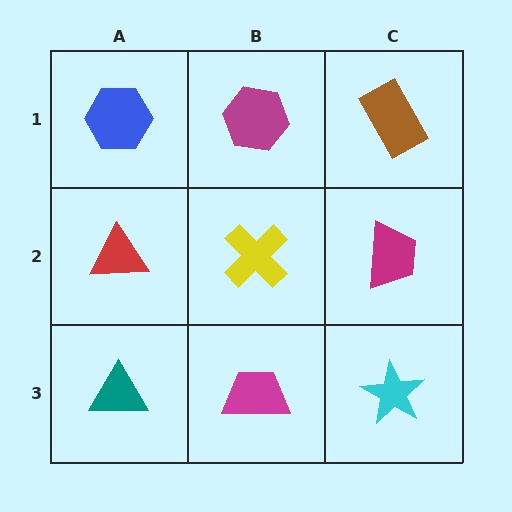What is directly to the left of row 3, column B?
A teal triangle.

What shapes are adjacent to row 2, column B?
A magenta hexagon (row 1, column B), a magenta trapezoid (row 3, column B), a red triangle (row 2, column A), a magenta trapezoid (row 2, column C).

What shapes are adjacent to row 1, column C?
A magenta trapezoid (row 2, column C), a magenta hexagon (row 1, column B).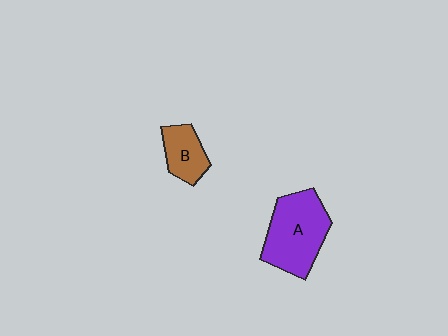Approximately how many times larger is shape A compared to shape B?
Approximately 2.1 times.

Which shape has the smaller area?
Shape B (brown).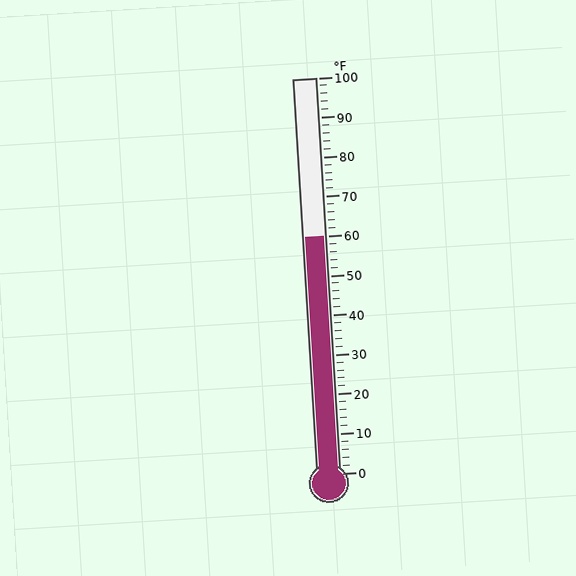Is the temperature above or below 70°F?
The temperature is below 70°F.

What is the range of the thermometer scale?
The thermometer scale ranges from 0°F to 100°F.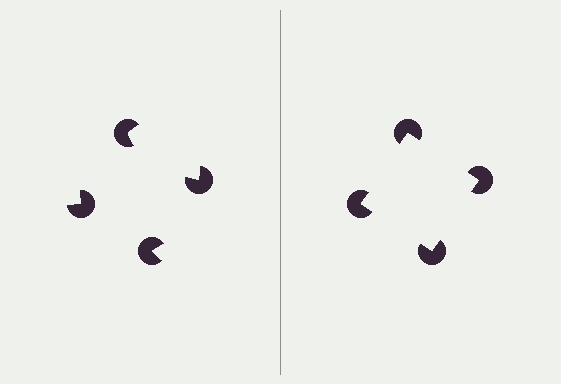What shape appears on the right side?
An illusory square.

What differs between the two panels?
The pac-man discs are positioned identically on both sides; only the wedge orientations differ. On the right they align to a square; on the left they are misaligned.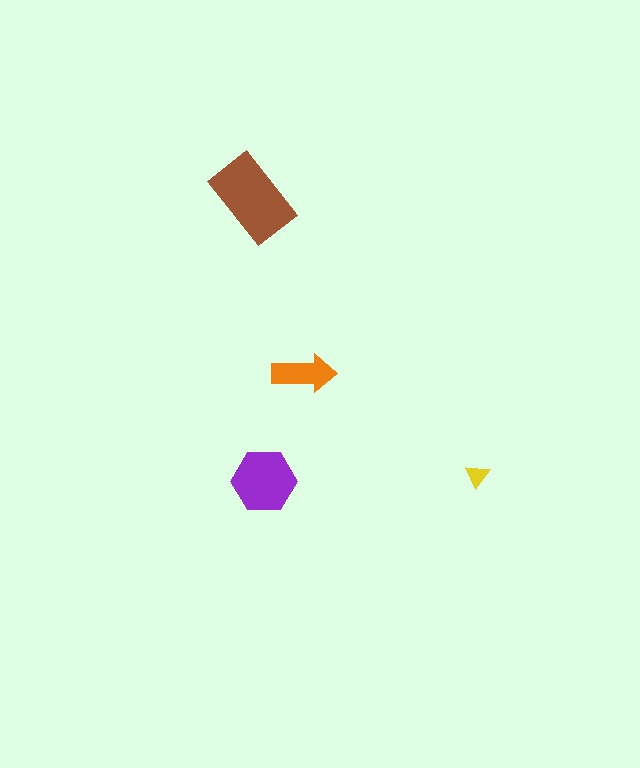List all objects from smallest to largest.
The yellow triangle, the orange arrow, the purple hexagon, the brown rectangle.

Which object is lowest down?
The purple hexagon is bottommost.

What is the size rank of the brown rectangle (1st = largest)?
1st.